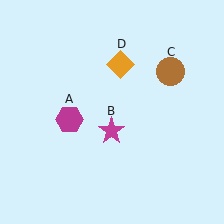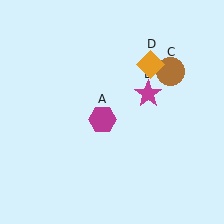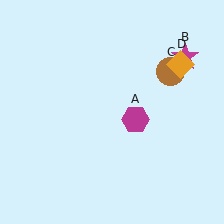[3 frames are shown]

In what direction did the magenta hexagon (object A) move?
The magenta hexagon (object A) moved right.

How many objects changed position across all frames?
3 objects changed position: magenta hexagon (object A), magenta star (object B), orange diamond (object D).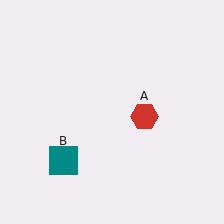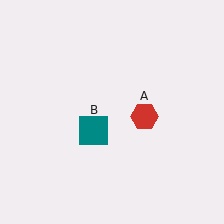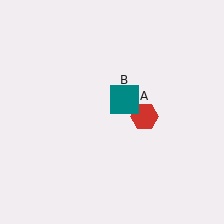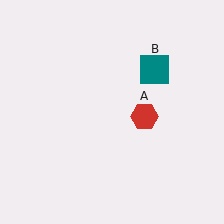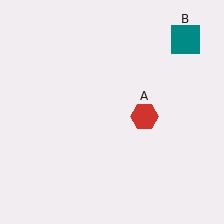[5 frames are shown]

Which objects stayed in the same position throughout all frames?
Red hexagon (object A) remained stationary.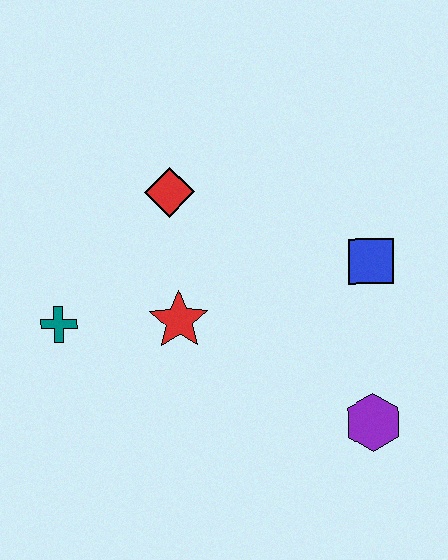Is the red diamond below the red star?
No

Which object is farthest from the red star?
The purple hexagon is farthest from the red star.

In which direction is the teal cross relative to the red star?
The teal cross is to the left of the red star.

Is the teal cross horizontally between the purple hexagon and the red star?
No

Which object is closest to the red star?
The teal cross is closest to the red star.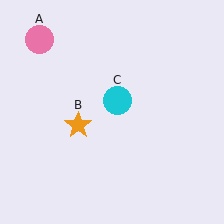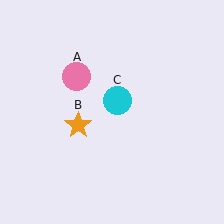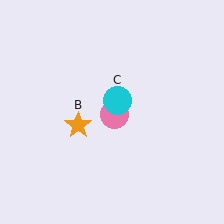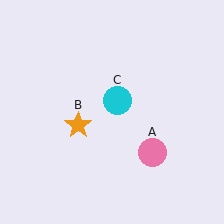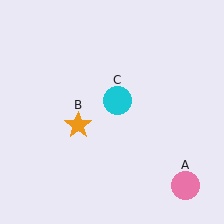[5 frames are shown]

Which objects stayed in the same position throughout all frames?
Orange star (object B) and cyan circle (object C) remained stationary.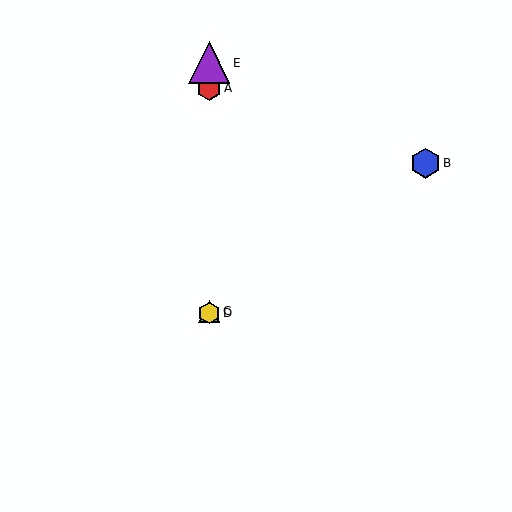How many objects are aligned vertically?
4 objects (A, C, D, E) are aligned vertically.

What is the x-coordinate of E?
Object E is at x≈209.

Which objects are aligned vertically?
Objects A, C, D, E are aligned vertically.